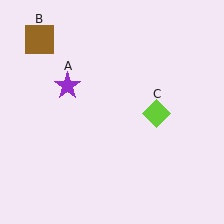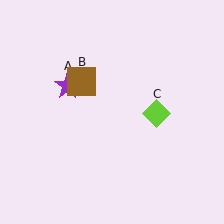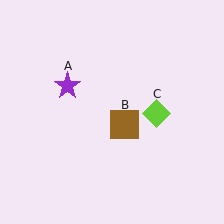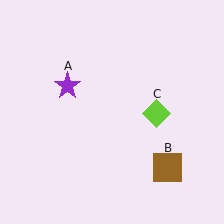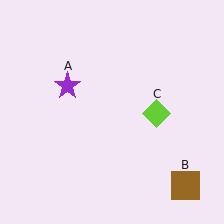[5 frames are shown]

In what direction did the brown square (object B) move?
The brown square (object B) moved down and to the right.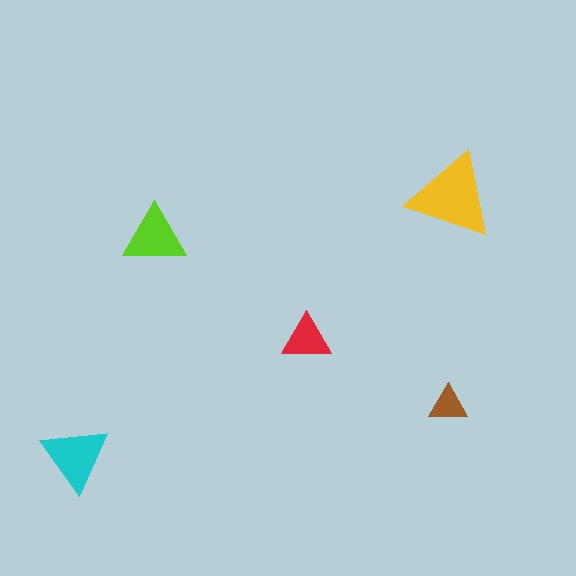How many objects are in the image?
There are 5 objects in the image.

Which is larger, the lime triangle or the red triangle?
The lime one.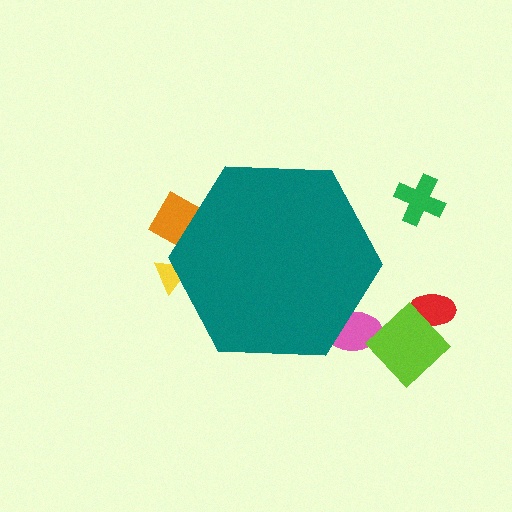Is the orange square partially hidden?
Yes, the orange square is partially hidden behind the teal hexagon.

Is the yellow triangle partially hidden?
Yes, the yellow triangle is partially hidden behind the teal hexagon.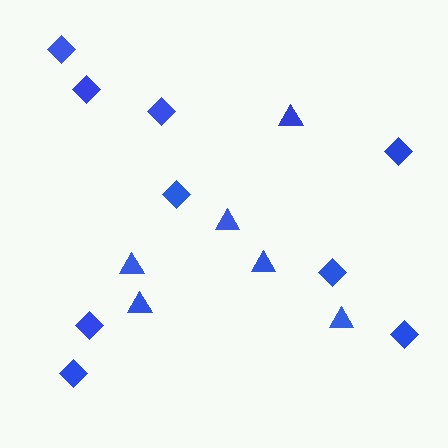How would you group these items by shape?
There are 2 groups: one group of triangles (6) and one group of diamonds (9).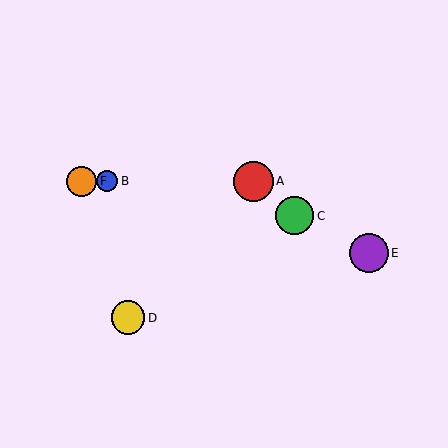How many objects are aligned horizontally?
3 objects (A, B, F) are aligned horizontally.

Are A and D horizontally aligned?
No, A is at y≈181 and D is at y≈318.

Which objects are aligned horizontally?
Objects A, B, F are aligned horizontally.